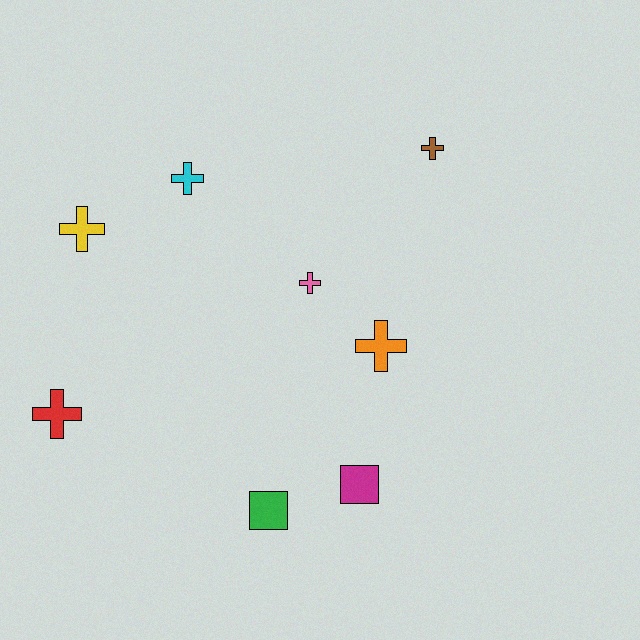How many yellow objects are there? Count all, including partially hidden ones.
There is 1 yellow object.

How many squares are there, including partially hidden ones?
There are 2 squares.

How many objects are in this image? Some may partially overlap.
There are 8 objects.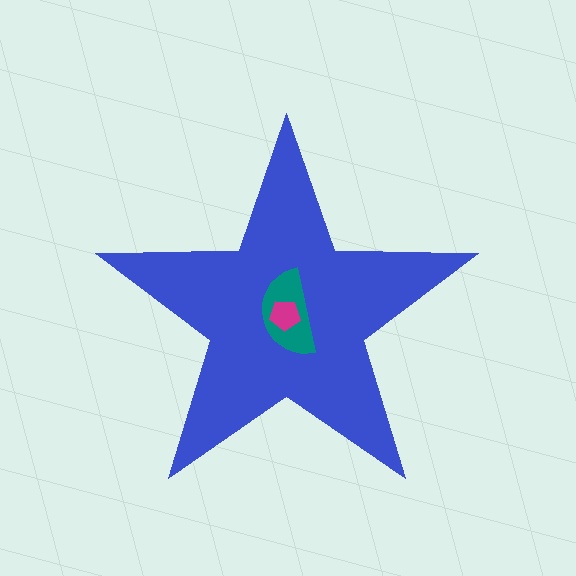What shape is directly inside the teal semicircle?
The magenta pentagon.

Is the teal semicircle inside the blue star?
Yes.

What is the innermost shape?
The magenta pentagon.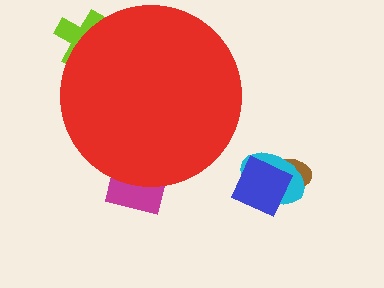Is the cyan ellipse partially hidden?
No, the cyan ellipse is fully visible.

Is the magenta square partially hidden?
Yes, the magenta square is partially hidden behind the red circle.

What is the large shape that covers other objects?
A red circle.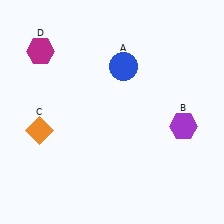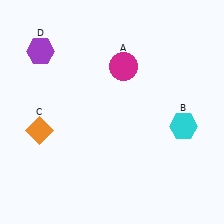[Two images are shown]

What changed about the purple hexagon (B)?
In Image 1, B is purple. In Image 2, it changed to cyan.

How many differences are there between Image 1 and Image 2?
There are 3 differences between the two images.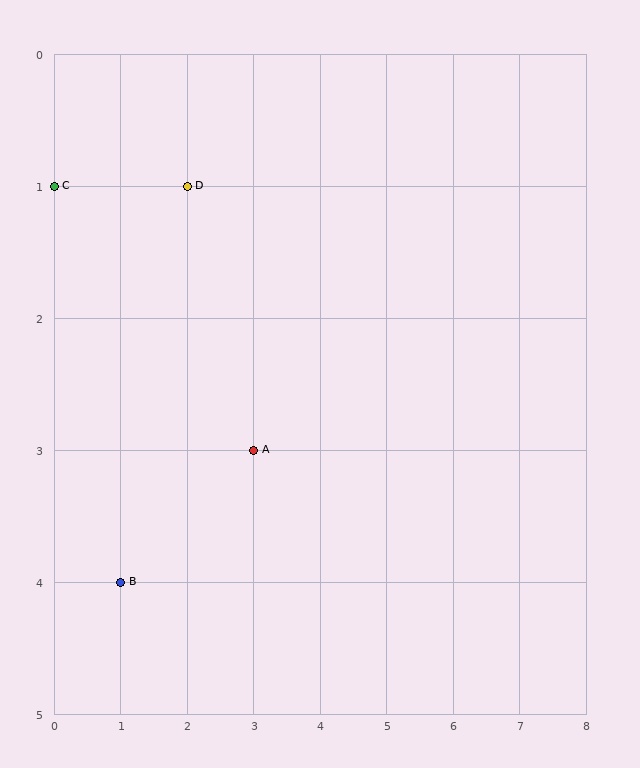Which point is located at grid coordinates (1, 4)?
Point B is at (1, 4).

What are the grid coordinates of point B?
Point B is at grid coordinates (1, 4).